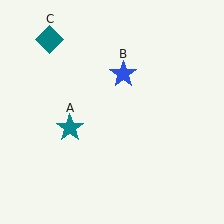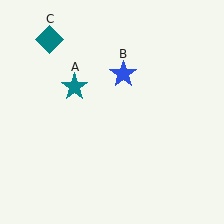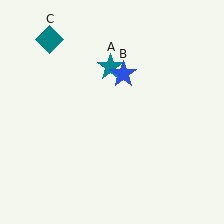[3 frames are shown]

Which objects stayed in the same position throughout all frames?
Blue star (object B) and teal diamond (object C) remained stationary.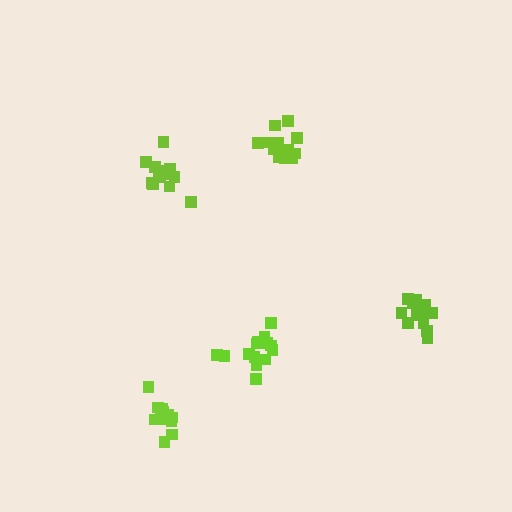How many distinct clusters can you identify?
There are 5 distinct clusters.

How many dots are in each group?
Group 1: 16 dots, Group 2: 15 dots, Group 3: 14 dots, Group 4: 12 dots, Group 5: 14 dots (71 total).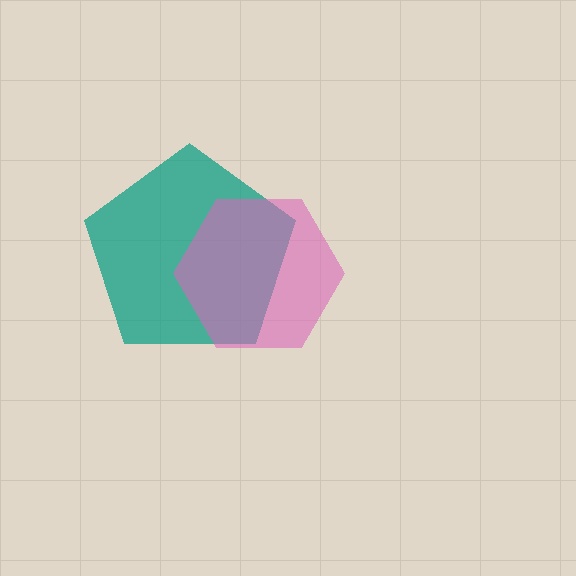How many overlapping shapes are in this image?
There are 2 overlapping shapes in the image.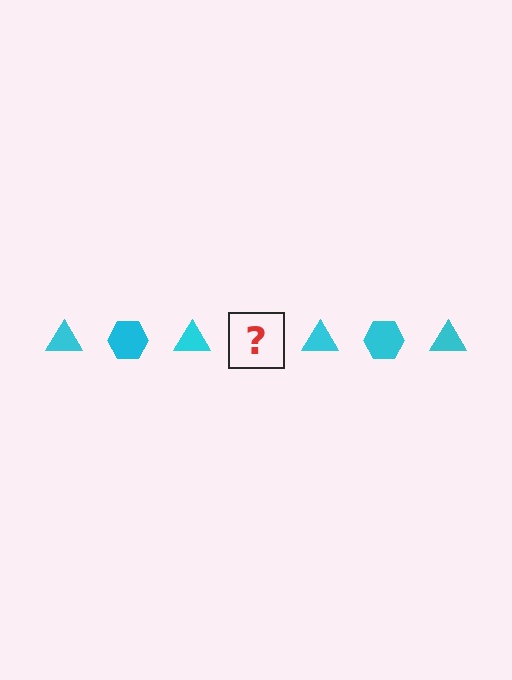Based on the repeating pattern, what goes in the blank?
The blank should be a cyan hexagon.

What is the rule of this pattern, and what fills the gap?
The rule is that the pattern cycles through triangle, hexagon shapes in cyan. The gap should be filled with a cyan hexagon.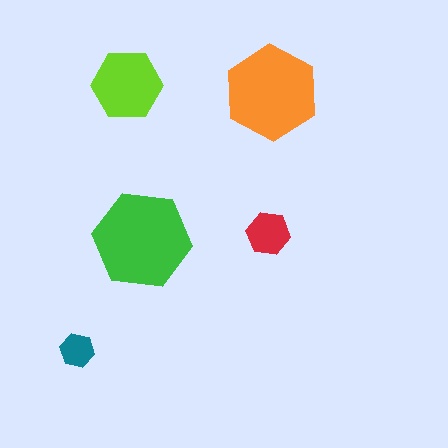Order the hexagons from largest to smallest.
the green one, the orange one, the lime one, the red one, the teal one.